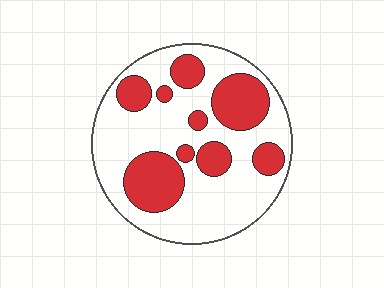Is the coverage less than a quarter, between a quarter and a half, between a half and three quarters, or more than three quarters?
Between a quarter and a half.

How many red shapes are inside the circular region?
9.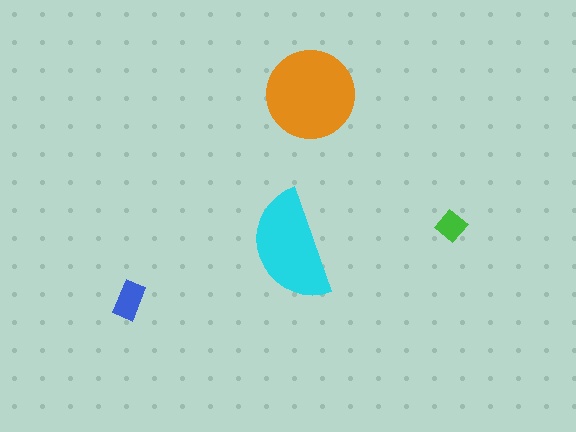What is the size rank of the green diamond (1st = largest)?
4th.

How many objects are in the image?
There are 4 objects in the image.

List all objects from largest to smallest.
The orange circle, the cyan semicircle, the blue rectangle, the green diamond.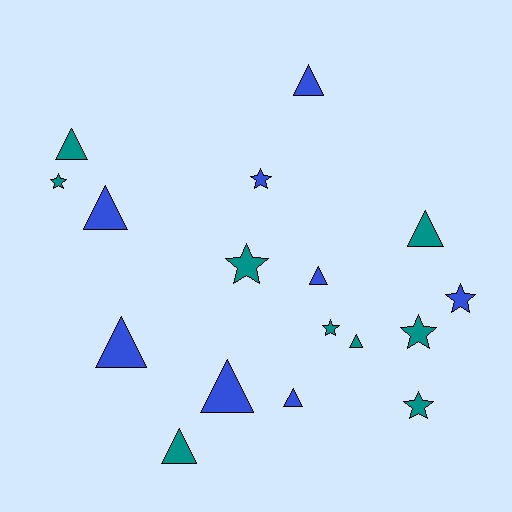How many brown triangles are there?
There are no brown triangles.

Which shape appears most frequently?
Triangle, with 10 objects.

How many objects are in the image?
There are 17 objects.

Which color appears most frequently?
Teal, with 9 objects.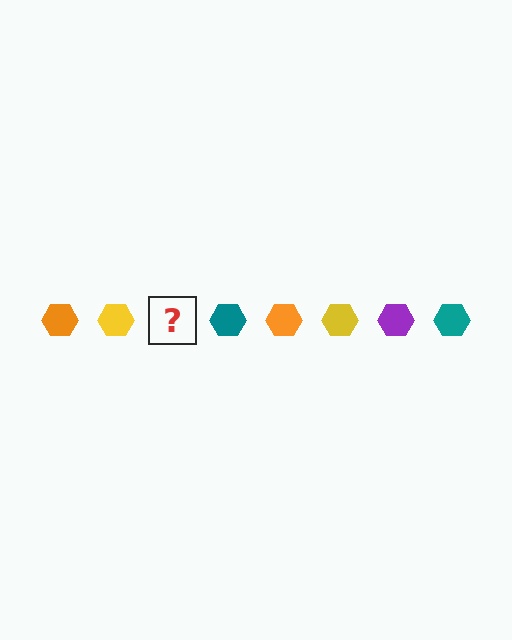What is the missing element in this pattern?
The missing element is a purple hexagon.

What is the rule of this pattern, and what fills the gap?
The rule is that the pattern cycles through orange, yellow, purple, teal hexagons. The gap should be filled with a purple hexagon.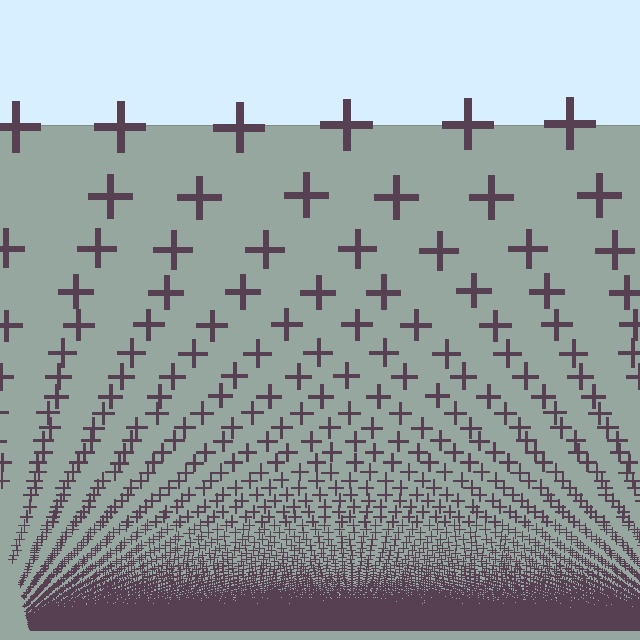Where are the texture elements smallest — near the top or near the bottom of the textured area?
Near the bottom.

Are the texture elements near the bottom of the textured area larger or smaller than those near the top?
Smaller. The gradient is inverted — elements near the bottom are smaller and denser.